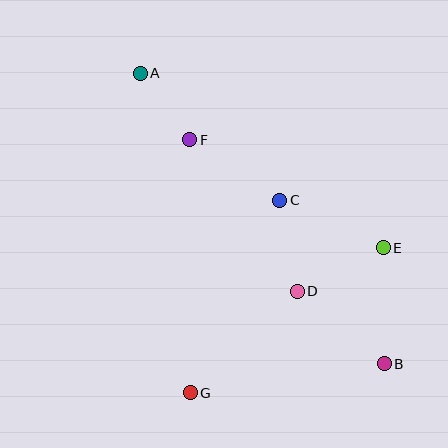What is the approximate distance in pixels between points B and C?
The distance between B and C is approximately 194 pixels.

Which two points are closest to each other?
Points A and F are closest to each other.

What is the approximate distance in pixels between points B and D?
The distance between B and D is approximately 113 pixels.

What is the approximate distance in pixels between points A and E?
The distance between A and E is approximately 299 pixels.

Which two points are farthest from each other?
Points A and B are farthest from each other.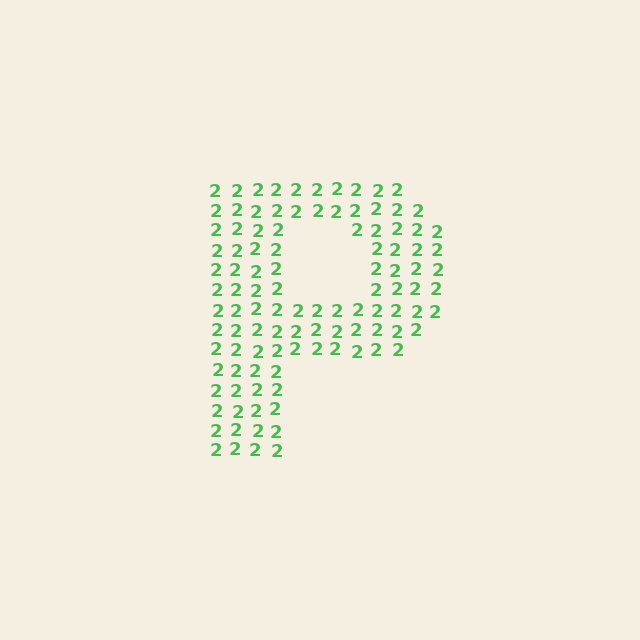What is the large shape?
The large shape is the letter P.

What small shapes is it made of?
It is made of small digit 2's.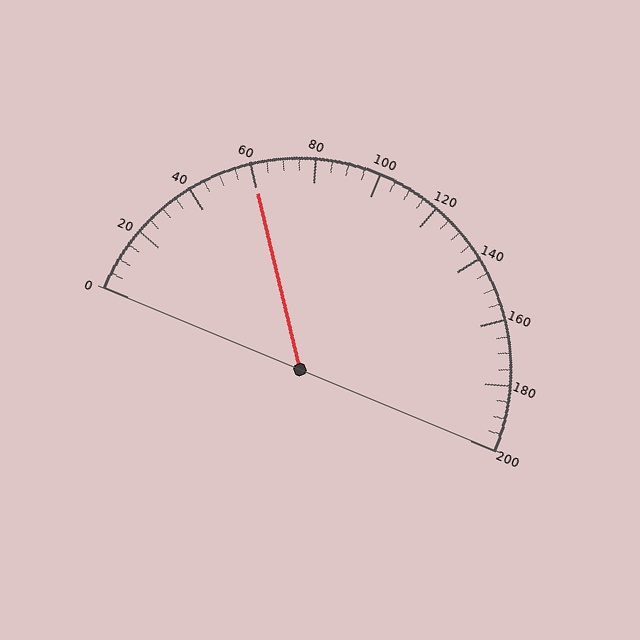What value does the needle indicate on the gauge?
The needle indicates approximately 60.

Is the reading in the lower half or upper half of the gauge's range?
The reading is in the lower half of the range (0 to 200).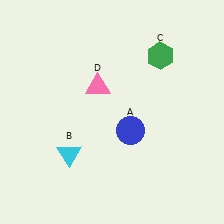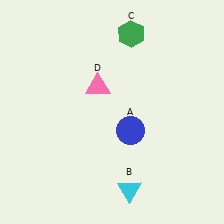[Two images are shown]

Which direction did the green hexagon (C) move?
The green hexagon (C) moved left.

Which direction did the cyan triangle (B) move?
The cyan triangle (B) moved right.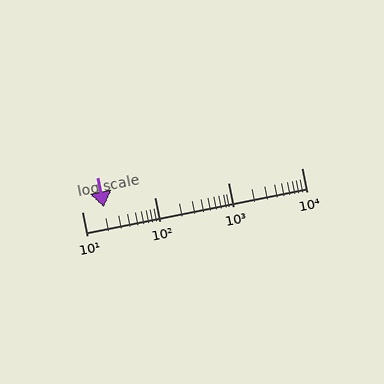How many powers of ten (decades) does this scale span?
The scale spans 3 decades, from 10 to 10000.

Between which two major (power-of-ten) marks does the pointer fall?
The pointer is between 10 and 100.